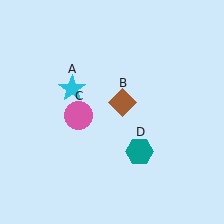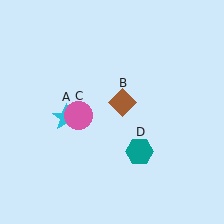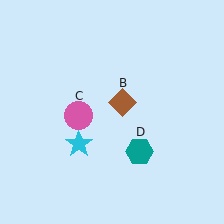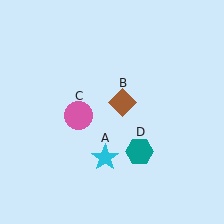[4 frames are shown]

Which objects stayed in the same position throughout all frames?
Brown diamond (object B) and pink circle (object C) and teal hexagon (object D) remained stationary.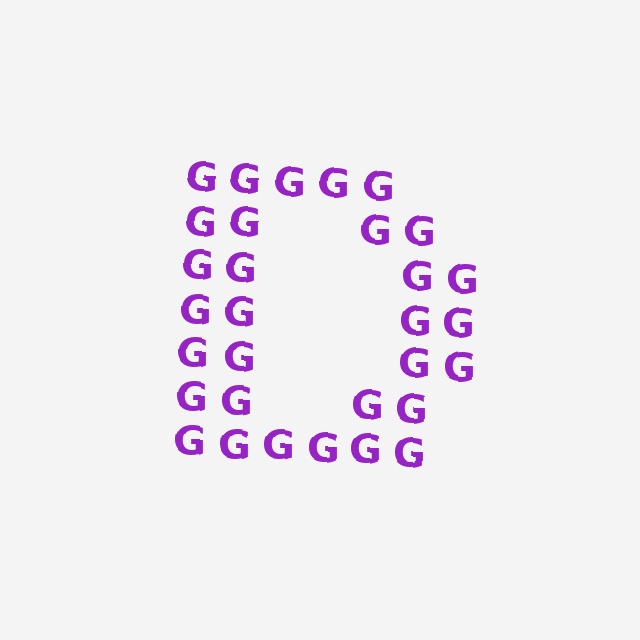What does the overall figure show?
The overall figure shows the letter D.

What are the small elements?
The small elements are letter G's.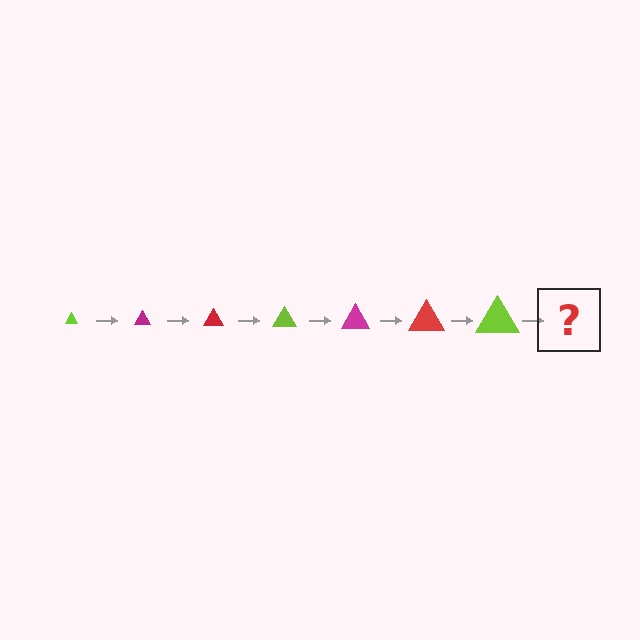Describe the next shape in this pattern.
It should be a magenta triangle, larger than the previous one.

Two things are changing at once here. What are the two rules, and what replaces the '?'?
The two rules are that the triangle grows larger each step and the color cycles through lime, magenta, and red. The '?' should be a magenta triangle, larger than the previous one.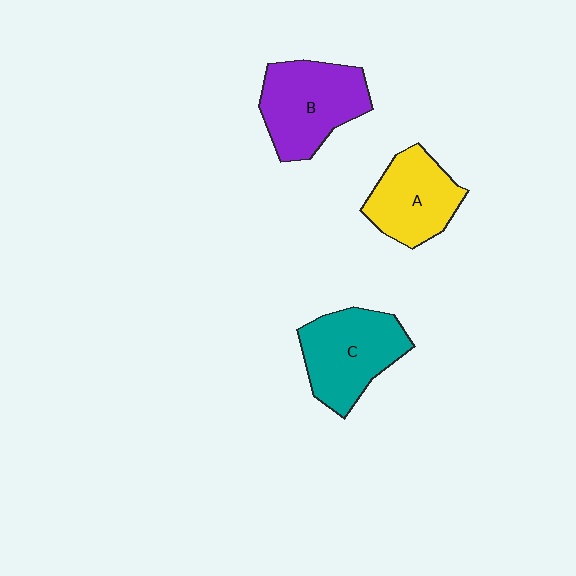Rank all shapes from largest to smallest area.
From largest to smallest: B (purple), C (teal), A (yellow).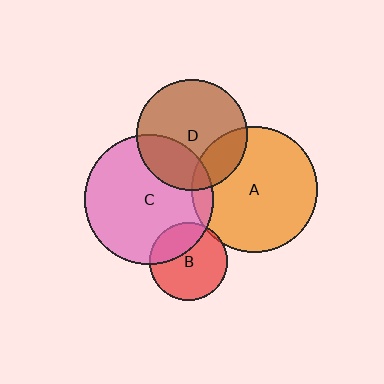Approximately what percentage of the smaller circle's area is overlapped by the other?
Approximately 10%.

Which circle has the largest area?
Circle C (pink).